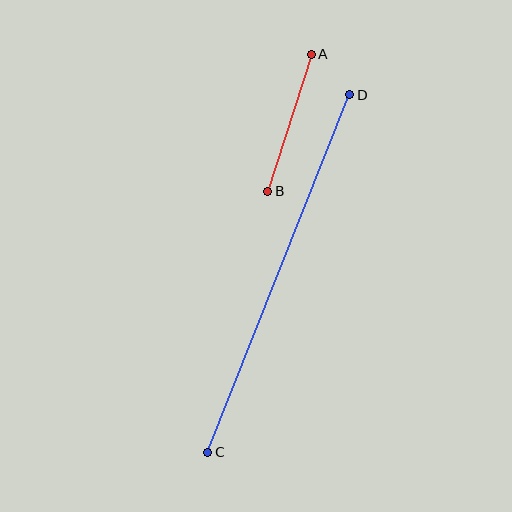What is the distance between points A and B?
The distance is approximately 144 pixels.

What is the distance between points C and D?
The distance is approximately 385 pixels.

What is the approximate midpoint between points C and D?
The midpoint is at approximately (279, 273) pixels.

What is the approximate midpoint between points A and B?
The midpoint is at approximately (290, 123) pixels.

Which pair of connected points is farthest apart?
Points C and D are farthest apart.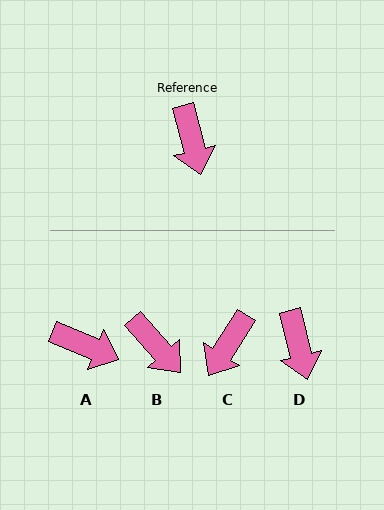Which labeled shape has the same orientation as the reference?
D.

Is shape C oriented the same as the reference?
No, it is off by about 47 degrees.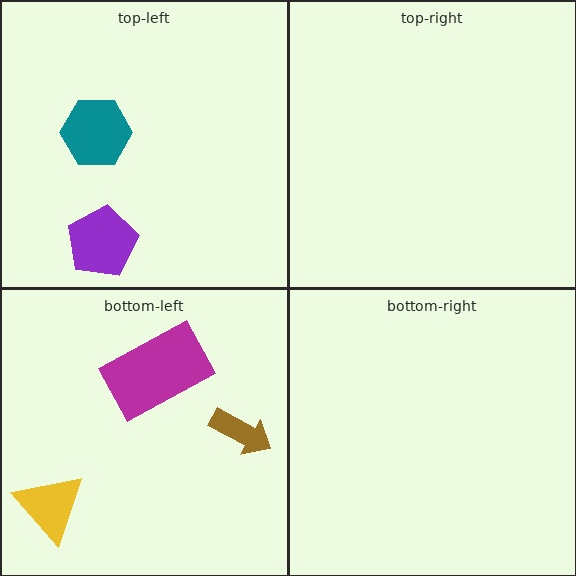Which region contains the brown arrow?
The bottom-left region.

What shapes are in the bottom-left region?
The yellow triangle, the brown arrow, the magenta rectangle.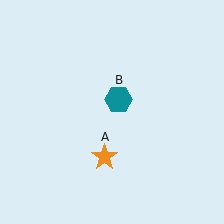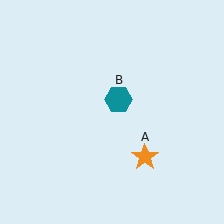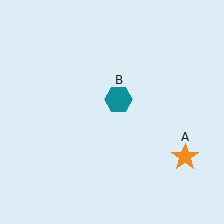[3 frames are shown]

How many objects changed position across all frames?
1 object changed position: orange star (object A).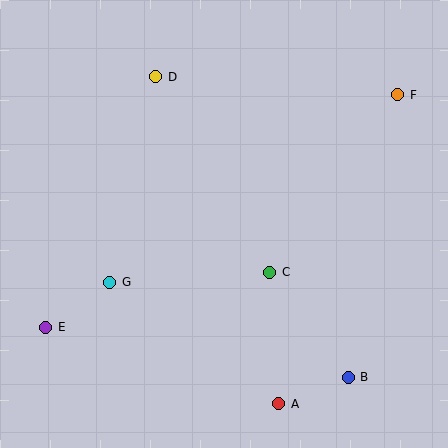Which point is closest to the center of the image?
Point C at (270, 272) is closest to the center.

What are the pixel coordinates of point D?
Point D is at (156, 77).